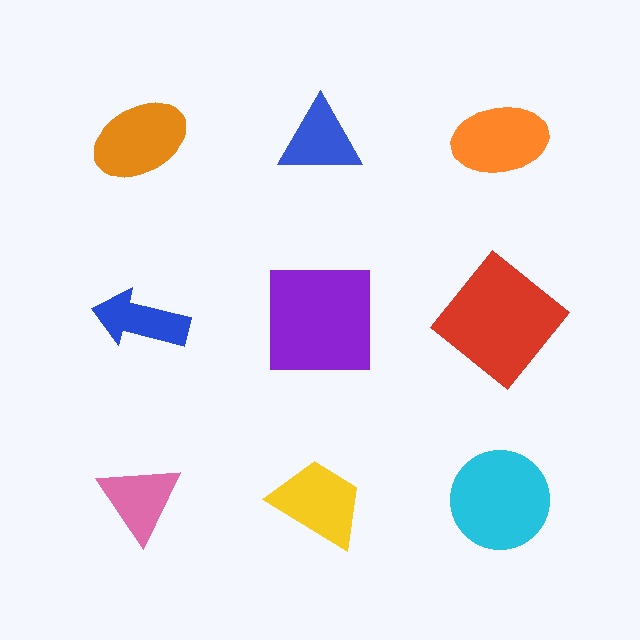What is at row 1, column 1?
An orange ellipse.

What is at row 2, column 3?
A red diamond.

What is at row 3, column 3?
A cyan circle.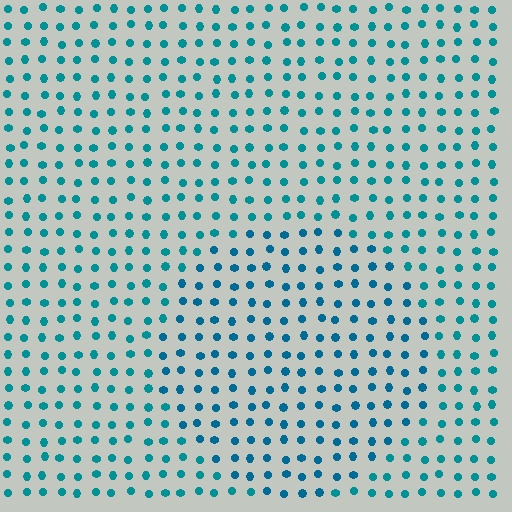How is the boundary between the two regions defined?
The boundary is defined purely by a slight shift in hue (about 16 degrees). Spacing, size, and orientation are identical on both sides.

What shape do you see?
I see a circle.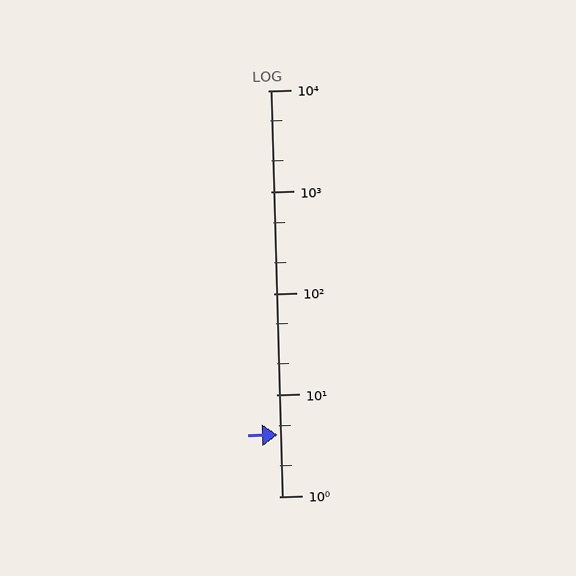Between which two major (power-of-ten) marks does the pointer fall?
The pointer is between 1 and 10.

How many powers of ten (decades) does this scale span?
The scale spans 4 decades, from 1 to 10000.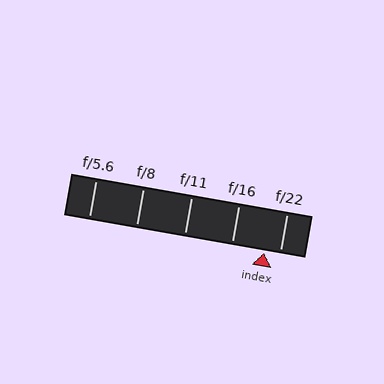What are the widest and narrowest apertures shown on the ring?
The widest aperture shown is f/5.6 and the narrowest is f/22.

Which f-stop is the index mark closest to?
The index mark is closest to f/22.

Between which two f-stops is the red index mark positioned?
The index mark is between f/16 and f/22.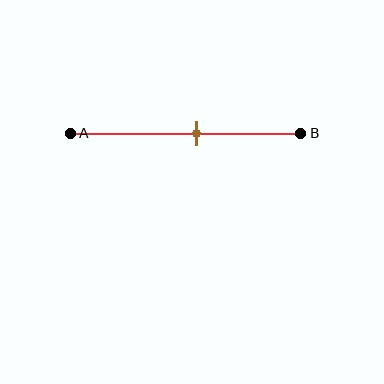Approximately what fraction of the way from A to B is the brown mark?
The brown mark is approximately 55% of the way from A to B.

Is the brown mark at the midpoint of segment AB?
No, the mark is at about 55% from A, not at the 50% midpoint.